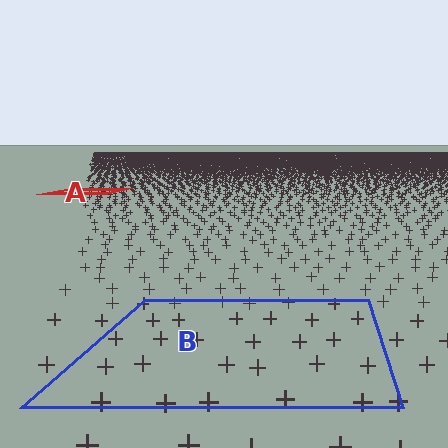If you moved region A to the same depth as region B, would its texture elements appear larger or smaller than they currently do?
They would appear larger. At a closer depth, the same texture elements are projected at a bigger on-screen size.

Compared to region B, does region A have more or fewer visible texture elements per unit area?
Region A has more texture elements per unit area — they are packed more densely because it is farther away.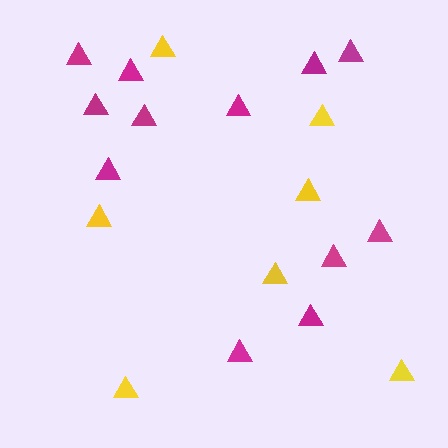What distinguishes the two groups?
There are 2 groups: one group of magenta triangles (12) and one group of yellow triangles (7).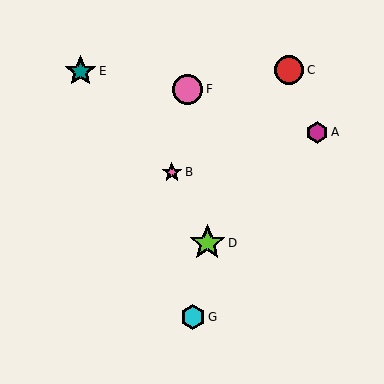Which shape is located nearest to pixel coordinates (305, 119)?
The magenta hexagon (labeled A) at (317, 132) is nearest to that location.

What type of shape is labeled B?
Shape B is a pink star.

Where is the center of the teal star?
The center of the teal star is at (80, 71).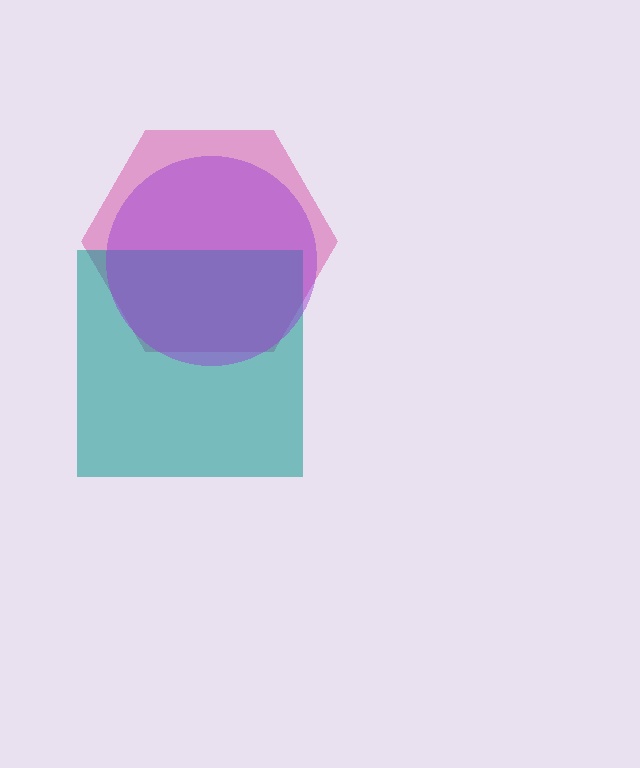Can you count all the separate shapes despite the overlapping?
Yes, there are 3 separate shapes.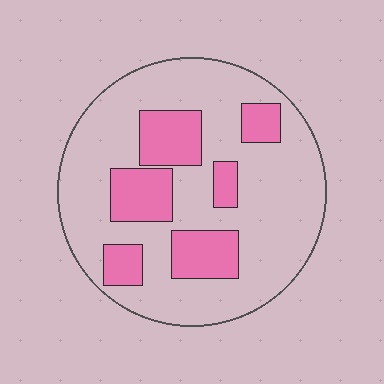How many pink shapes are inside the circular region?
6.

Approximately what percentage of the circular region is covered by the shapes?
Approximately 25%.